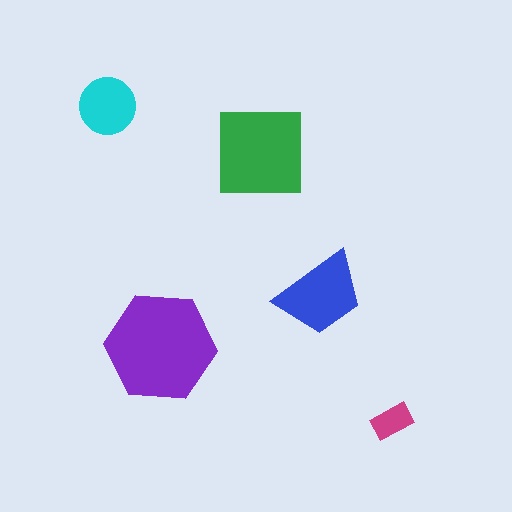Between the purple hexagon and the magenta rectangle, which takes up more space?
The purple hexagon.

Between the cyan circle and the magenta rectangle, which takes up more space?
The cyan circle.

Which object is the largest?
The purple hexagon.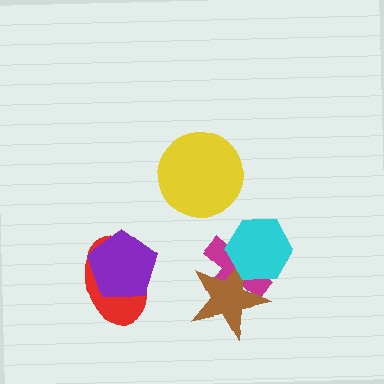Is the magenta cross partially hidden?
Yes, it is partially covered by another shape.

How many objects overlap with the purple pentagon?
1 object overlaps with the purple pentagon.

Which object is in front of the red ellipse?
The purple pentagon is in front of the red ellipse.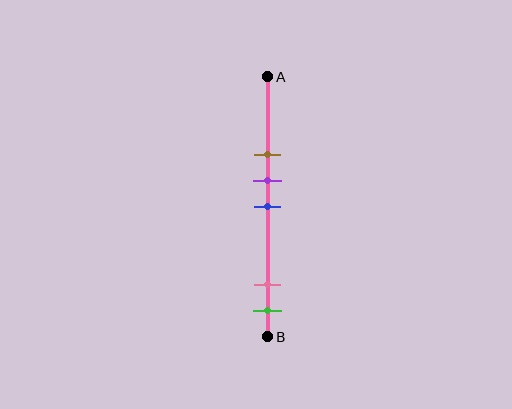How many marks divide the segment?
There are 5 marks dividing the segment.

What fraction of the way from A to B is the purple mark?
The purple mark is approximately 40% (0.4) of the way from A to B.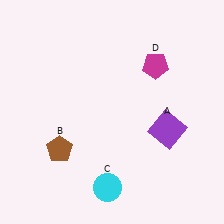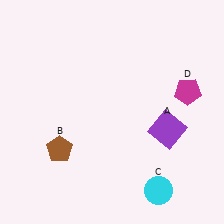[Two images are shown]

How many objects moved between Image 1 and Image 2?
2 objects moved between the two images.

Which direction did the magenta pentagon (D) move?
The magenta pentagon (D) moved right.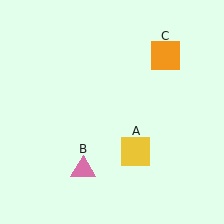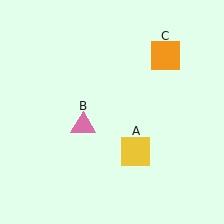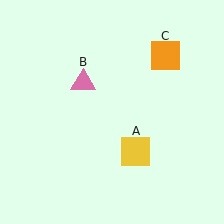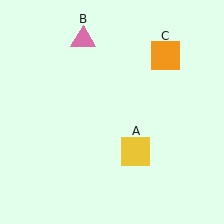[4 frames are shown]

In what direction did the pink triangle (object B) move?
The pink triangle (object B) moved up.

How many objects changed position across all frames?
1 object changed position: pink triangle (object B).